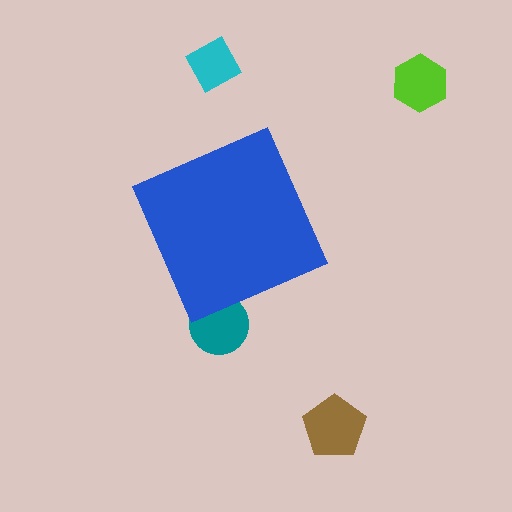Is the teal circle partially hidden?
Yes, the teal circle is partially hidden behind the blue diamond.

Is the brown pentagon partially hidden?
No, the brown pentagon is fully visible.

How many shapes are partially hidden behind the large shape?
1 shape is partially hidden.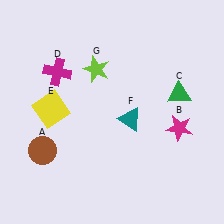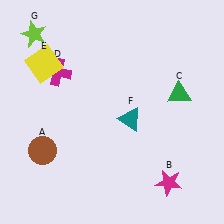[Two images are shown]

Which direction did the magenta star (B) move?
The magenta star (B) moved down.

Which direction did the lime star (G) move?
The lime star (G) moved left.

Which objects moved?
The objects that moved are: the magenta star (B), the yellow square (E), the lime star (G).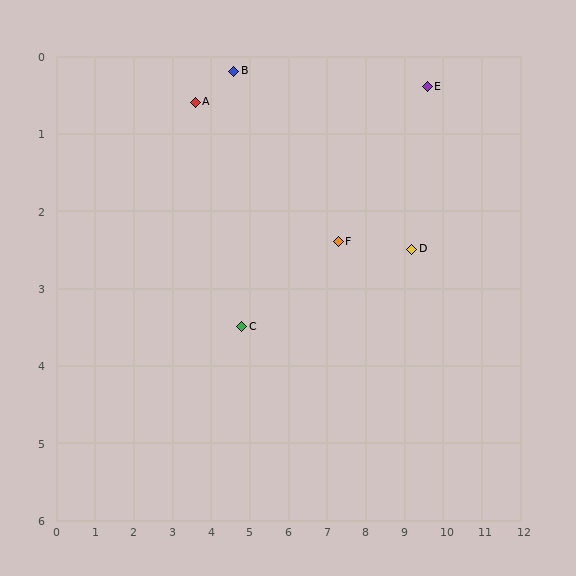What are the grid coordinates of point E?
Point E is at approximately (9.6, 0.4).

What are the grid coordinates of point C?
Point C is at approximately (4.8, 3.5).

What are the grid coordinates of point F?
Point F is at approximately (7.3, 2.4).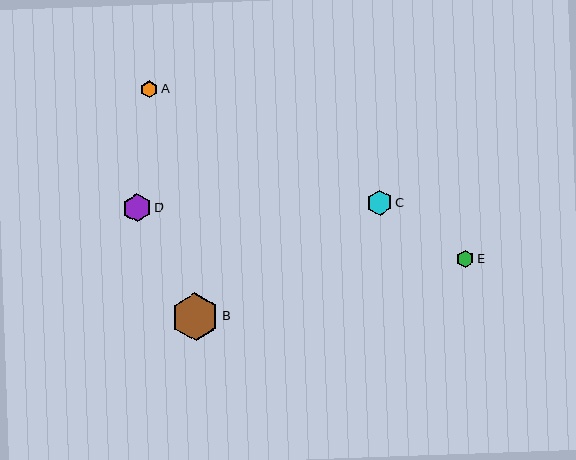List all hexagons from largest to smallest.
From largest to smallest: B, D, C, A, E.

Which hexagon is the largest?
Hexagon B is the largest with a size of approximately 48 pixels.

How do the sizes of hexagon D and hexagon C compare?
Hexagon D and hexagon C are approximately the same size.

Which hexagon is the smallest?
Hexagon E is the smallest with a size of approximately 17 pixels.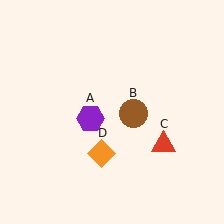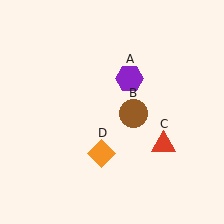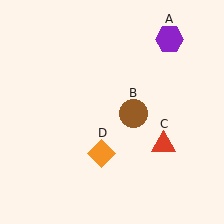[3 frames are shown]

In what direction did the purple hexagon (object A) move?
The purple hexagon (object A) moved up and to the right.